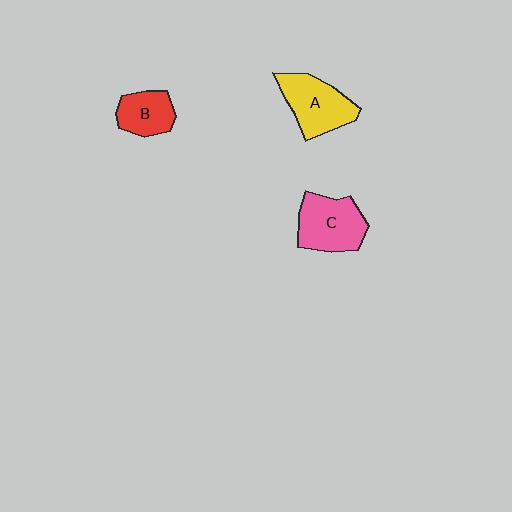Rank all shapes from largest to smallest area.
From largest to smallest: C (pink), A (yellow), B (red).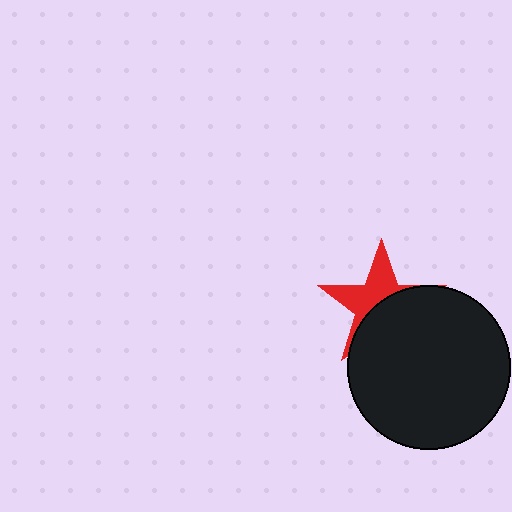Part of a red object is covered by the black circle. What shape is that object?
It is a star.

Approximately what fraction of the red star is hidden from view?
Roughly 55% of the red star is hidden behind the black circle.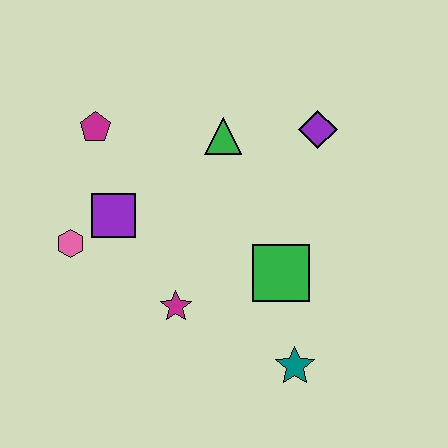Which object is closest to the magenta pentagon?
The purple square is closest to the magenta pentagon.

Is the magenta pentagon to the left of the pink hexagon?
No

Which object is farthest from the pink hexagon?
The purple diamond is farthest from the pink hexagon.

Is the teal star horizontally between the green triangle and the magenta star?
No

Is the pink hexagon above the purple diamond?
No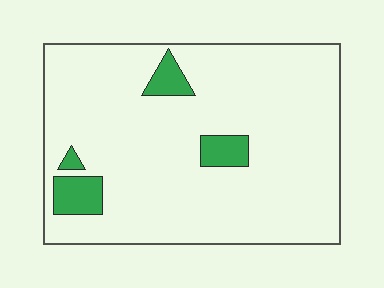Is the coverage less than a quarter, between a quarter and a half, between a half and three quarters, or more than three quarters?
Less than a quarter.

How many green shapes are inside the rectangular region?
4.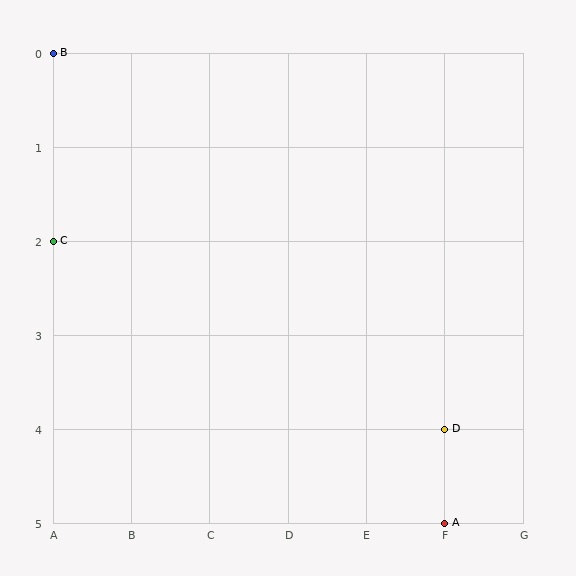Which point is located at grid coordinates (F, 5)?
Point A is at (F, 5).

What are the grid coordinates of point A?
Point A is at grid coordinates (F, 5).